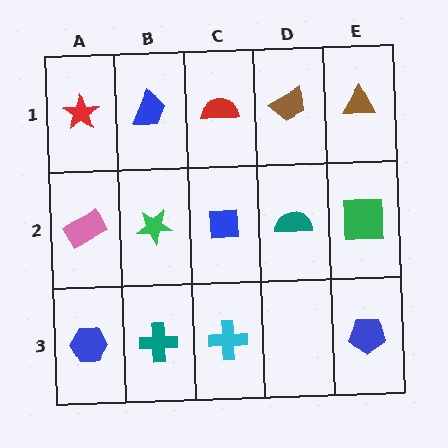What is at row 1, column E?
A brown triangle.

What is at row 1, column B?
A blue trapezoid.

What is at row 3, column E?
A blue pentagon.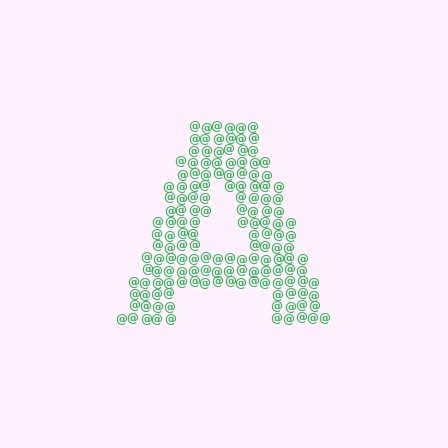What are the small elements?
The small elements are at signs.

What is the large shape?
The large shape is the letter A.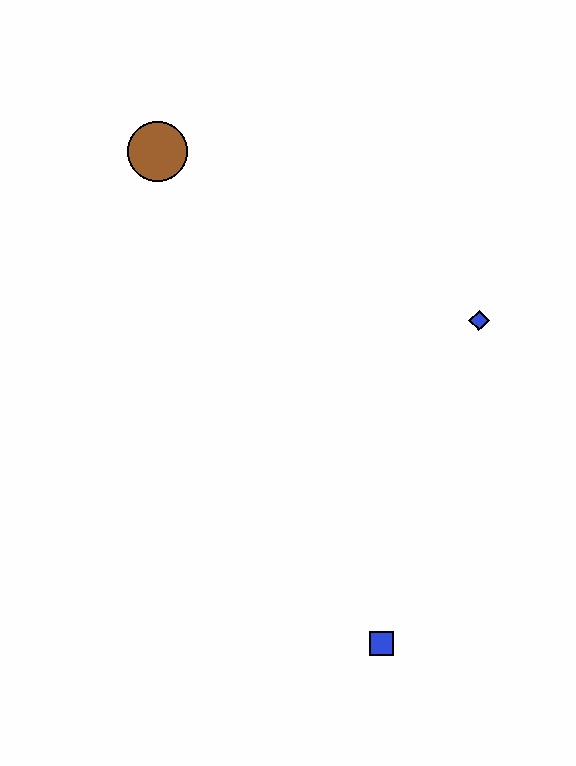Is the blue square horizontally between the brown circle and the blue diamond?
Yes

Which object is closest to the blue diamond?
The blue square is closest to the blue diamond.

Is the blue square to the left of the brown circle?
No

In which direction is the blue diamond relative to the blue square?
The blue diamond is above the blue square.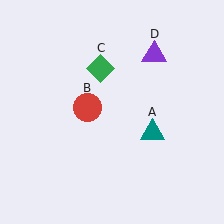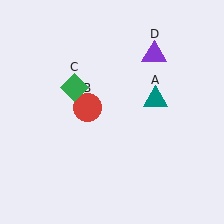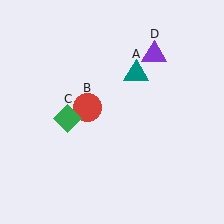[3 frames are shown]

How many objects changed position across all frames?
2 objects changed position: teal triangle (object A), green diamond (object C).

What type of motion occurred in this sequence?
The teal triangle (object A), green diamond (object C) rotated counterclockwise around the center of the scene.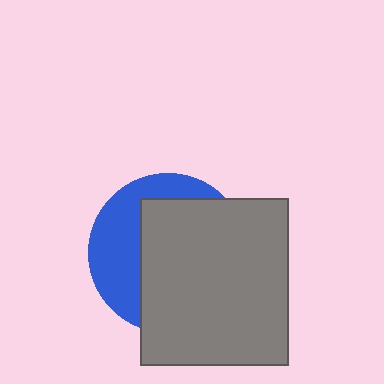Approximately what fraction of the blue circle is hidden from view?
Roughly 64% of the blue circle is hidden behind the gray rectangle.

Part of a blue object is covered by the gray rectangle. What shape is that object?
It is a circle.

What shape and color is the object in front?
The object in front is a gray rectangle.